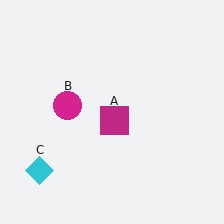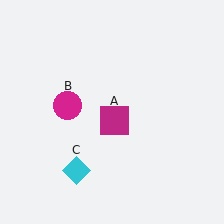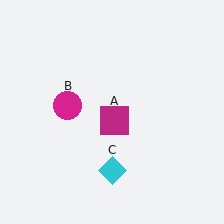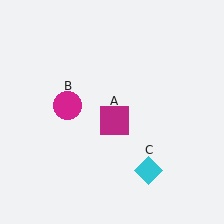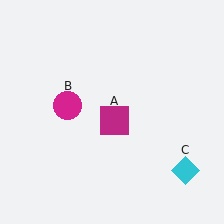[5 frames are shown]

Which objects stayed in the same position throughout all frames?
Magenta square (object A) and magenta circle (object B) remained stationary.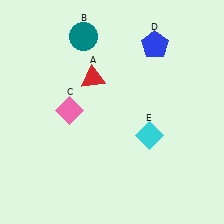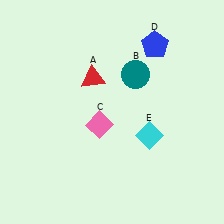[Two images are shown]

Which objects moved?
The objects that moved are: the teal circle (B), the pink diamond (C).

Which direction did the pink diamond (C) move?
The pink diamond (C) moved right.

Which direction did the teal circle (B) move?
The teal circle (B) moved right.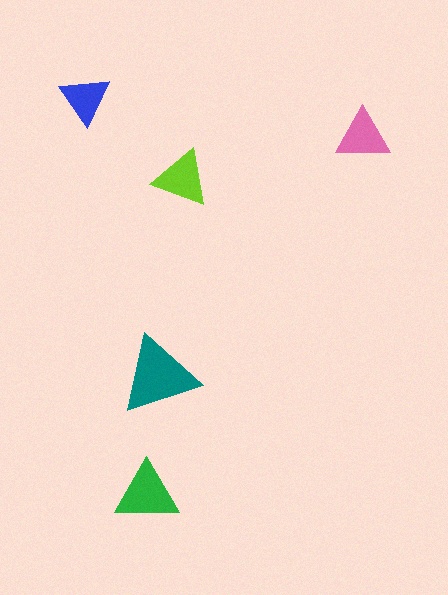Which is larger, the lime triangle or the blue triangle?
The lime one.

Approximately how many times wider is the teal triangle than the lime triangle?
About 1.5 times wider.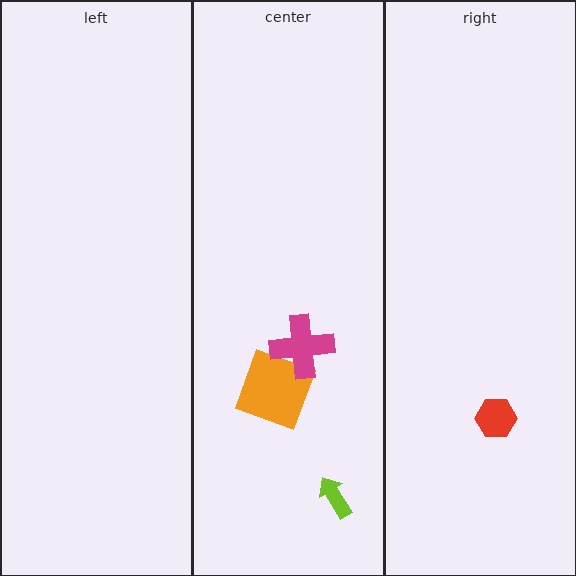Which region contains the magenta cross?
The center region.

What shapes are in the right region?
The red hexagon.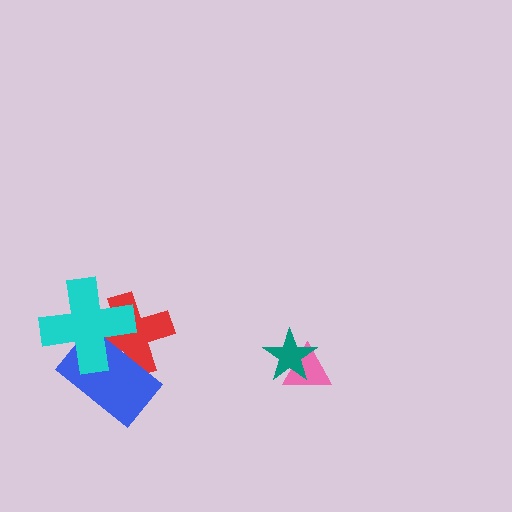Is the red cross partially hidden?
Yes, it is partially covered by another shape.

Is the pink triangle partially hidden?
Yes, it is partially covered by another shape.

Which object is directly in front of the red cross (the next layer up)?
The blue rectangle is directly in front of the red cross.